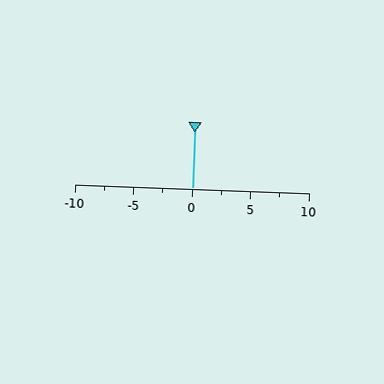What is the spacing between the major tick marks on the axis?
The major ticks are spaced 5 apart.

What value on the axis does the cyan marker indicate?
The marker indicates approximately 0.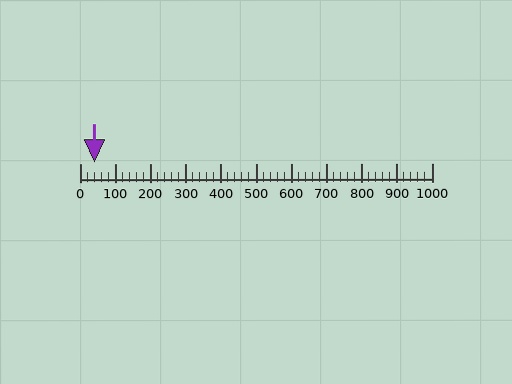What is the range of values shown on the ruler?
The ruler shows values from 0 to 1000.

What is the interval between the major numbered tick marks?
The major tick marks are spaced 100 units apart.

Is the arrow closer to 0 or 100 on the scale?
The arrow is closer to 0.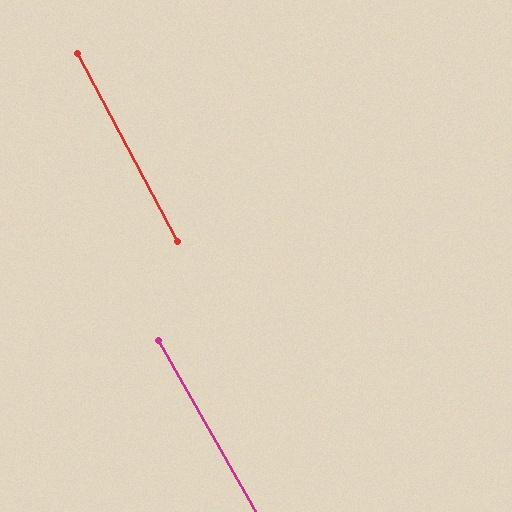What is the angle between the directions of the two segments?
Approximately 2 degrees.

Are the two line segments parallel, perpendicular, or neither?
Parallel — their directions differ by only 1.6°.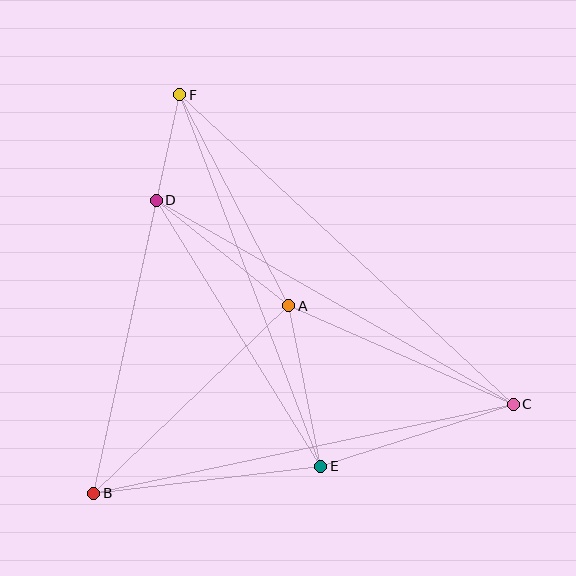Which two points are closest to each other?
Points D and F are closest to each other.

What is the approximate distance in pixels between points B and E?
The distance between B and E is approximately 229 pixels.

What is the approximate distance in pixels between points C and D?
The distance between C and D is approximately 411 pixels.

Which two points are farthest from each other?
Points C and F are farthest from each other.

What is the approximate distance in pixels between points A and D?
The distance between A and D is approximately 170 pixels.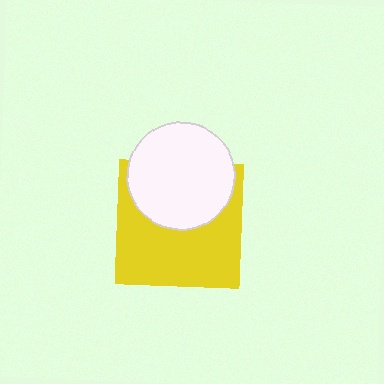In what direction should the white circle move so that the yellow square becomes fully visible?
The white circle should move up. That is the shortest direction to clear the overlap and leave the yellow square fully visible.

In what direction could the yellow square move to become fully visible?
The yellow square could move down. That would shift it out from behind the white circle entirely.